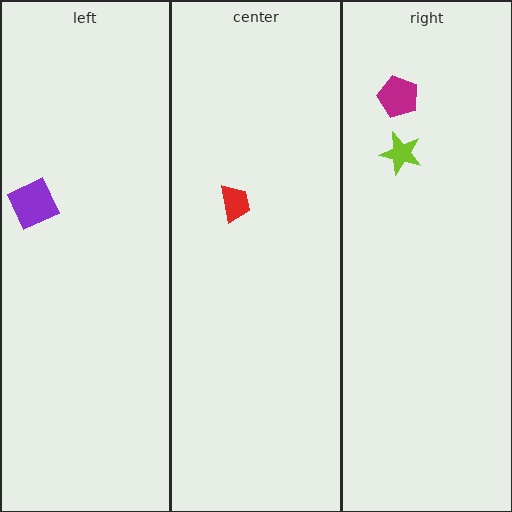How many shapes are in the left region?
1.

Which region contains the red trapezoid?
The center region.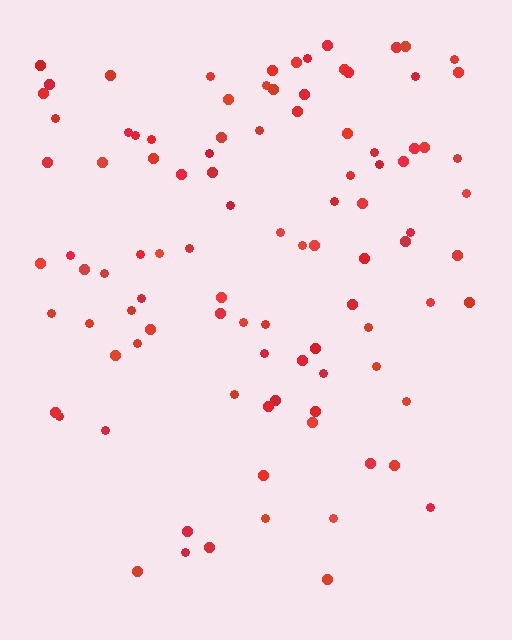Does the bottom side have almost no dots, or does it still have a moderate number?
Still a moderate number, just noticeably fewer than the top.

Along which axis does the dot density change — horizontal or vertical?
Vertical.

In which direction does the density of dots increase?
From bottom to top, with the top side densest.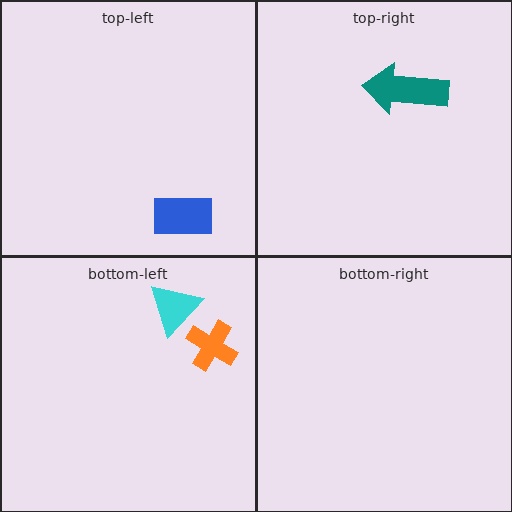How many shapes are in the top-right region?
1.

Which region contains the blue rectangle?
The top-left region.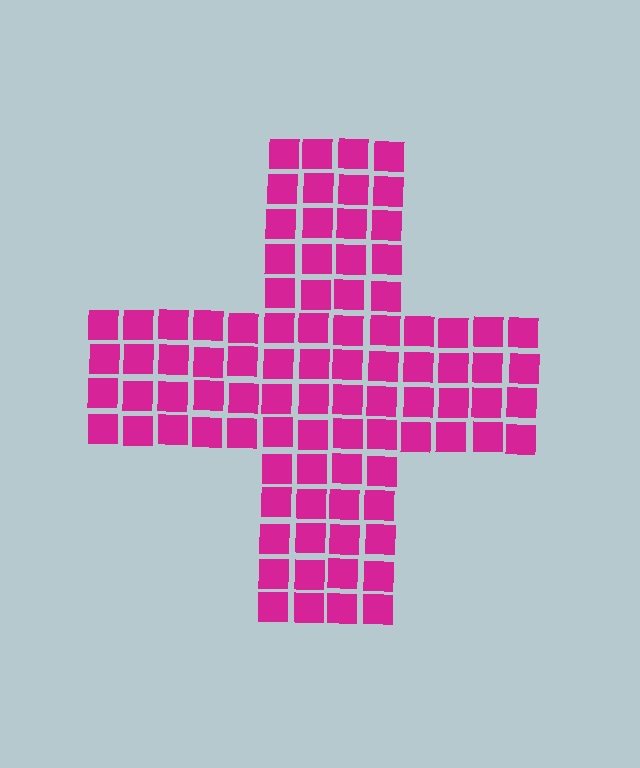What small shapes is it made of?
It is made of small squares.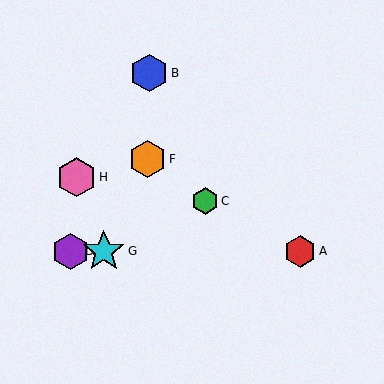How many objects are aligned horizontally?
4 objects (A, D, E, G) are aligned horizontally.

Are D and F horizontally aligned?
No, D is at y≈251 and F is at y≈159.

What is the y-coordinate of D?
Object D is at y≈251.